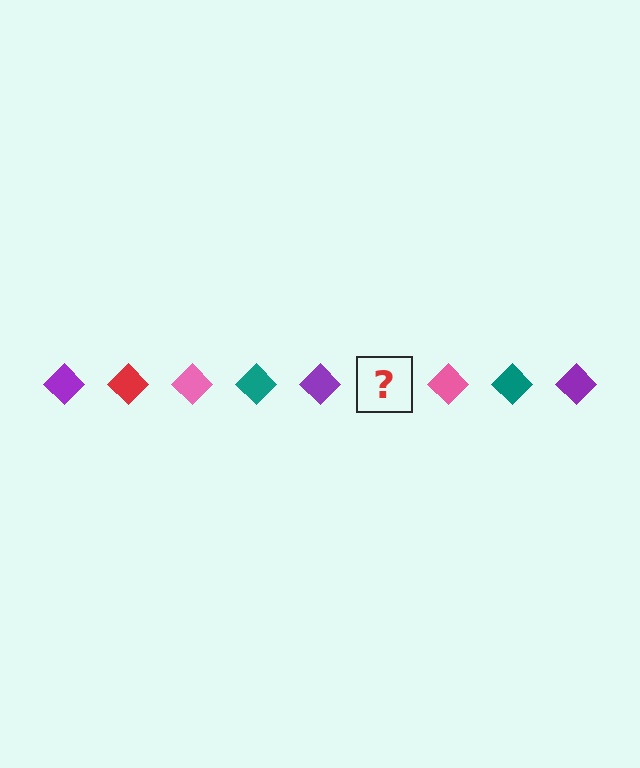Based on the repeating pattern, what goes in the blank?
The blank should be a red diamond.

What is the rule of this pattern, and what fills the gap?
The rule is that the pattern cycles through purple, red, pink, teal diamonds. The gap should be filled with a red diamond.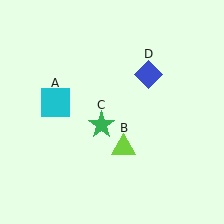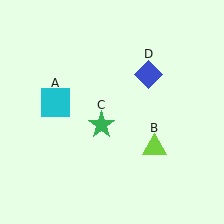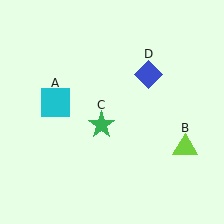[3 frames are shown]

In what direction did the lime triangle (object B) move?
The lime triangle (object B) moved right.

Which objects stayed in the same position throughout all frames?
Cyan square (object A) and green star (object C) and blue diamond (object D) remained stationary.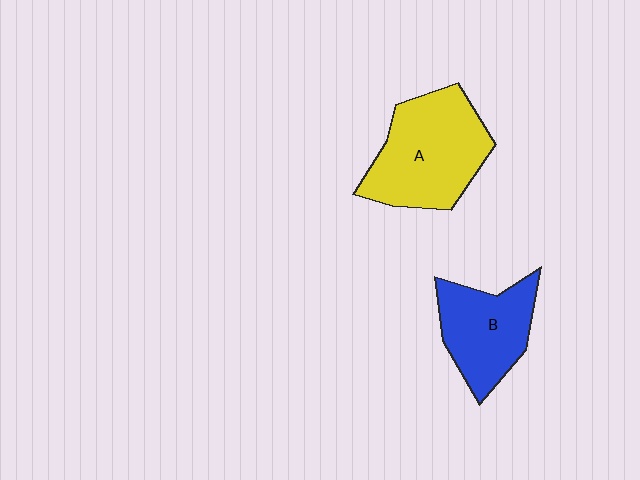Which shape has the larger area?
Shape A (yellow).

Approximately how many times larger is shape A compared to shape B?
Approximately 1.4 times.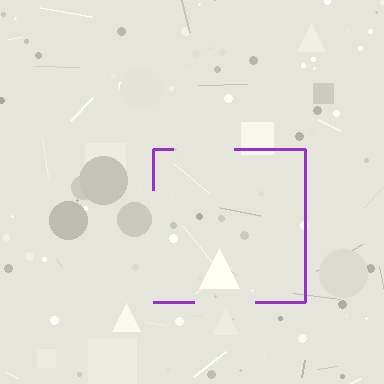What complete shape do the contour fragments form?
The contour fragments form a square.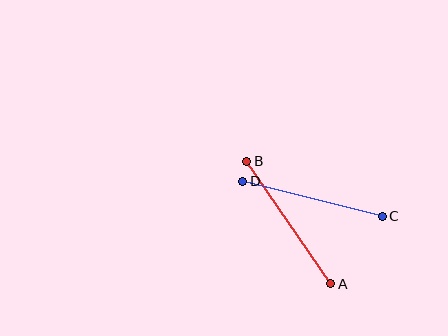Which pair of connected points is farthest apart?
Points A and B are farthest apart.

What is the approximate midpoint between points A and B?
The midpoint is at approximately (289, 222) pixels.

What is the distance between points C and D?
The distance is approximately 144 pixels.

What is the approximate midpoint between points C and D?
The midpoint is at approximately (313, 199) pixels.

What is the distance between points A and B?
The distance is approximately 149 pixels.